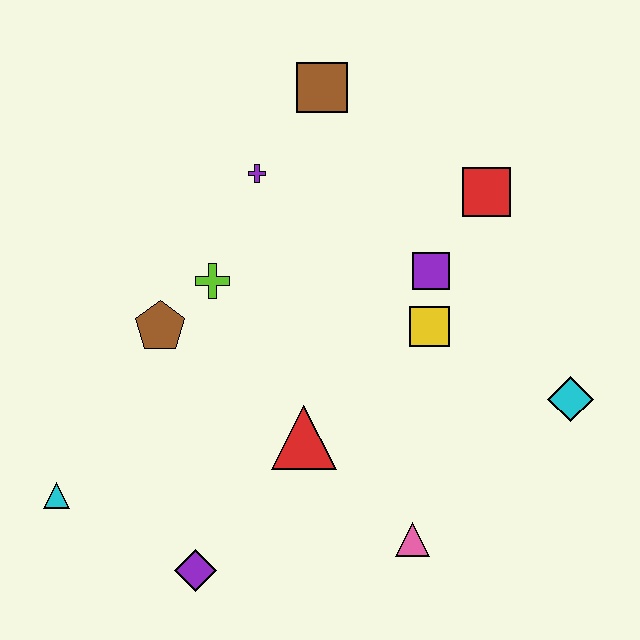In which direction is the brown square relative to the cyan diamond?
The brown square is above the cyan diamond.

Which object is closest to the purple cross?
The brown square is closest to the purple cross.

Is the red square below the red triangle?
No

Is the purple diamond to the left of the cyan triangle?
No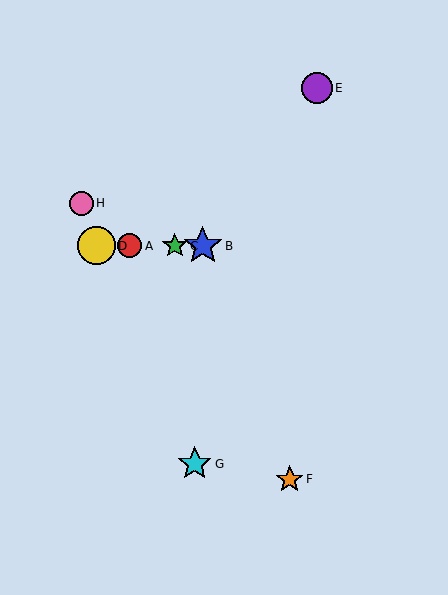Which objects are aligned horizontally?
Objects A, B, C, D are aligned horizontally.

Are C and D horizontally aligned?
Yes, both are at y≈246.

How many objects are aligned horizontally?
4 objects (A, B, C, D) are aligned horizontally.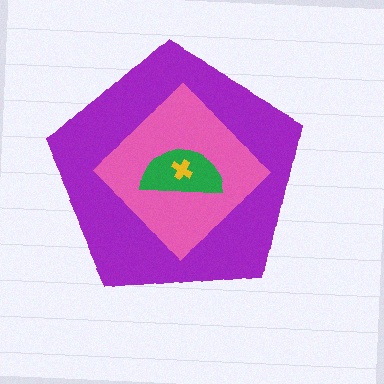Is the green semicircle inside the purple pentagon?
Yes.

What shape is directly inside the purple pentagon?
The pink diamond.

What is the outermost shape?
The purple pentagon.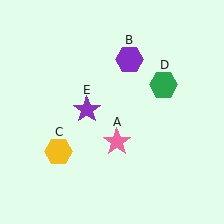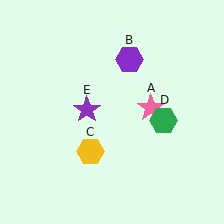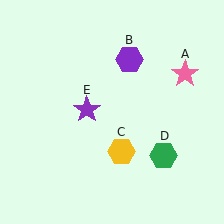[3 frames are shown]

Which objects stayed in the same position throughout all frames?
Purple hexagon (object B) and purple star (object E) remained stationary.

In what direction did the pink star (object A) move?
The pink star (object A) moved up and to the right.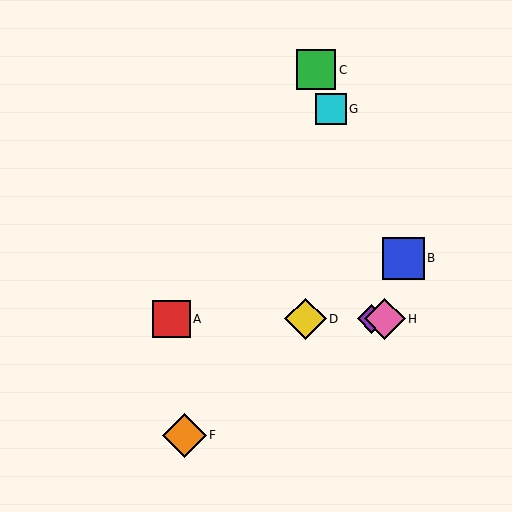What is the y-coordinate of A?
Object A is at y≈319.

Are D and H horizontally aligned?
Yes, both are at y≈319.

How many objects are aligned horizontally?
4 objects (A, D, E, H) are aligned horizontally.